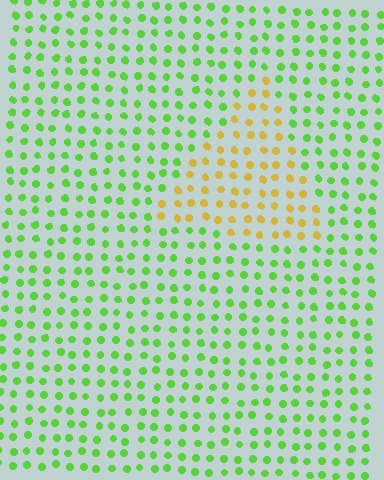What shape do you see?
I see a triangle.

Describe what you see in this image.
The image is filled with small lime elements in a uniform arrangement. A triangle-shaped region is visible where the elements are tinted to a slightly different hue, forming a subtle color boundary.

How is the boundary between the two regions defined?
The boundary is defined purely by a slight shift in hue (about 60 degrees). Spacing, size, and orientation are identical on both sides.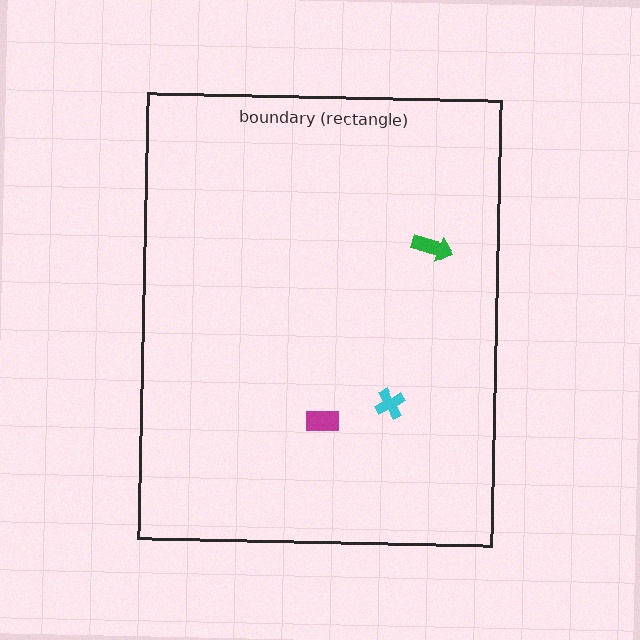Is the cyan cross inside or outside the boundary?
Inside.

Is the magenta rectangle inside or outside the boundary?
Inside.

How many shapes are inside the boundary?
3 inside, 0 outside.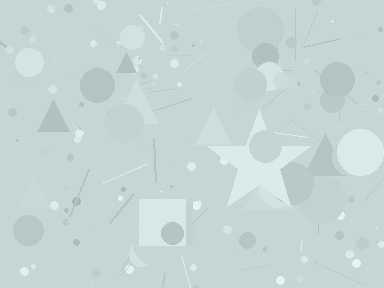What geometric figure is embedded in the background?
A star is embedded in the background.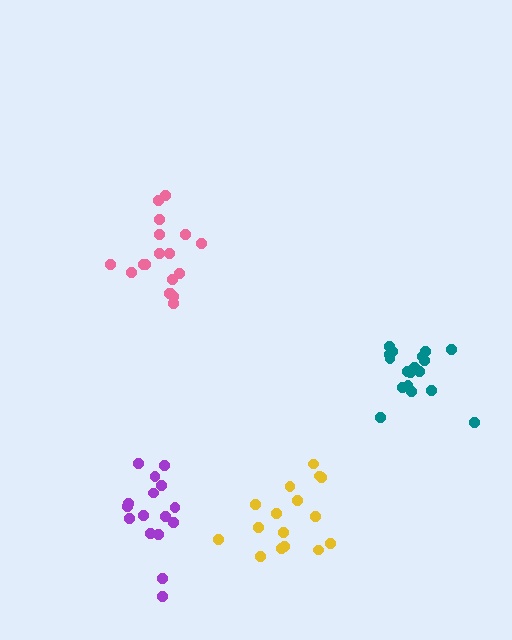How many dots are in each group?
Group 1: 18 dots, Group 2: 16 dots, Group 3: 16 dots, Group 4: 18 dots (68 total).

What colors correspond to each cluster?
The clusters are colored: teal, yellow, purple, pink.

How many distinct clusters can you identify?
There are 4 distinct clusters.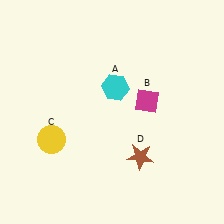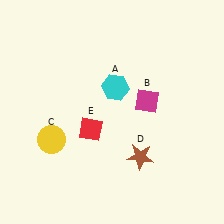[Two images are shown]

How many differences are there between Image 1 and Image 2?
There is 1 difference between the two images.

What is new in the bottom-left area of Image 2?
A red diamond (E) was added in the bottom-left area of Image 2.